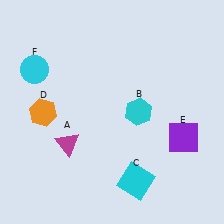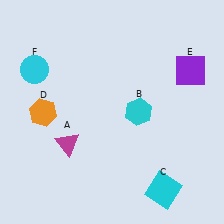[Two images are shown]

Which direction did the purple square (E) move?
The purple square (E) moved up.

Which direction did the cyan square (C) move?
The cyan square (C) moved right.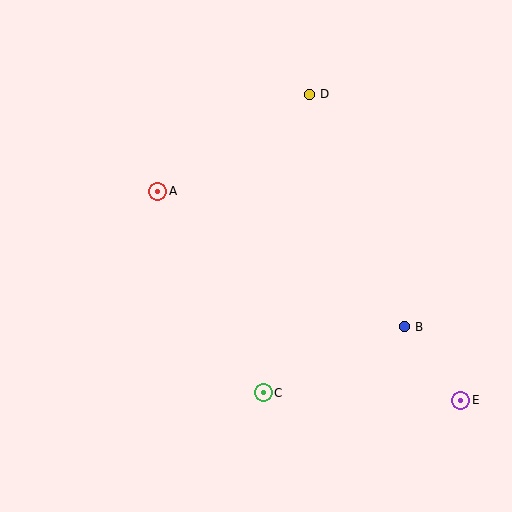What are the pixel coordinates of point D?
Point D is at (309, 94).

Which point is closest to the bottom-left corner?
Point C is closest to the bottom-left corner.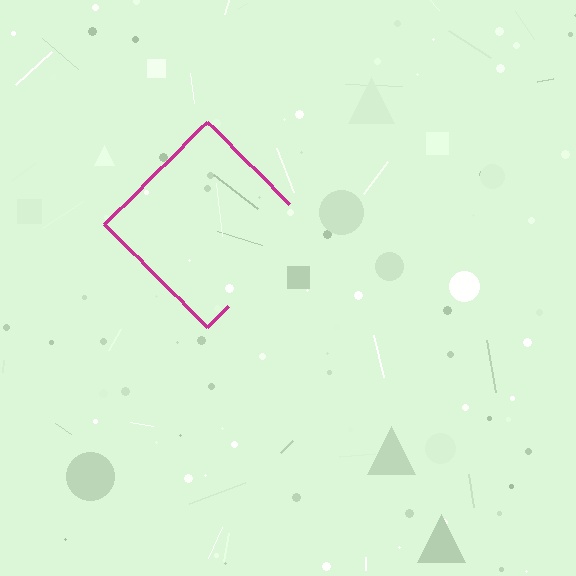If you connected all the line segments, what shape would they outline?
They would outline a diamond.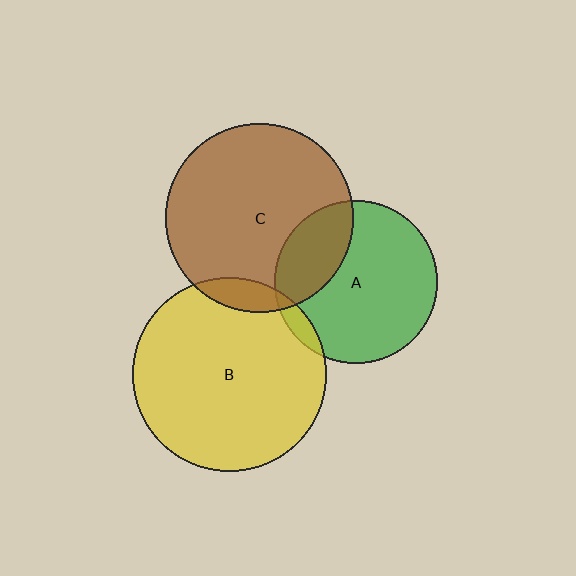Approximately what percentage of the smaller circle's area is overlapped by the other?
Approximately 25%.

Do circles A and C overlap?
Yes.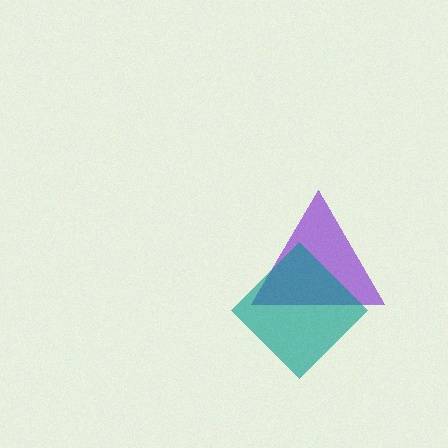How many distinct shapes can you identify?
There are 2 distinct shapes: a purple triangle, a teal diamond.